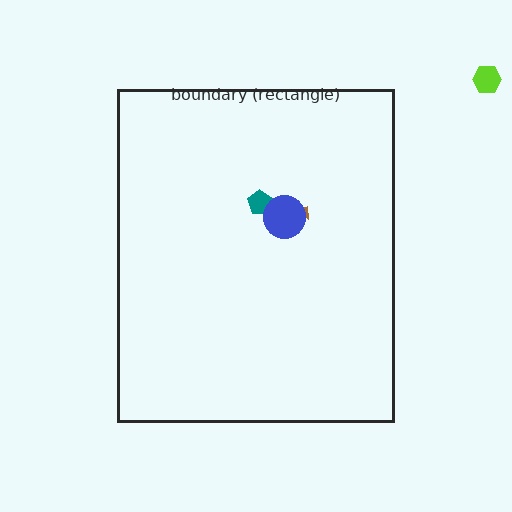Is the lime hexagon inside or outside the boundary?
Outside.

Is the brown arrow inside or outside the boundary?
Inside.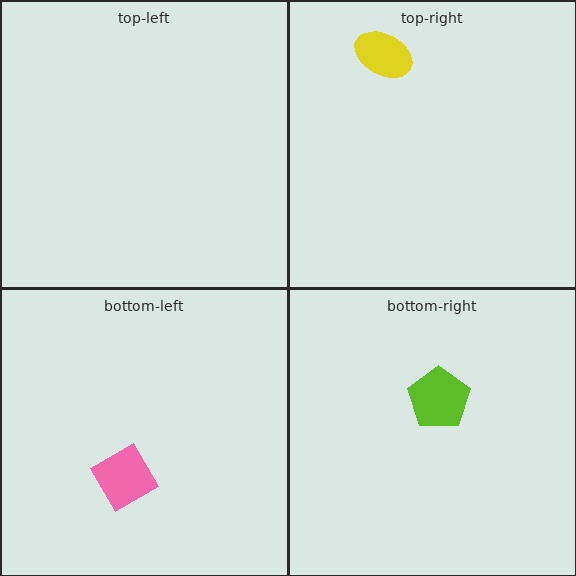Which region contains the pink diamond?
The bottom-left region.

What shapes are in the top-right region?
The yellow ellipse.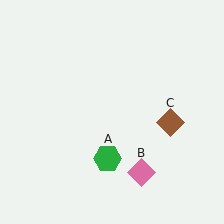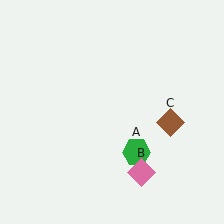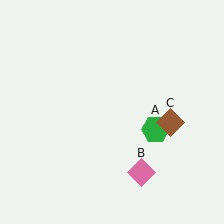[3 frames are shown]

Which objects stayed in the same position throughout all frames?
Pink diamond (object B) and brown diamond (object C) remained stationary.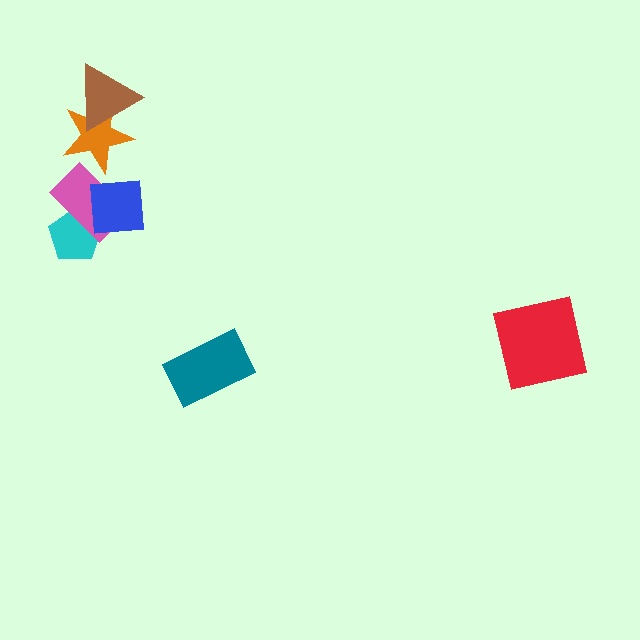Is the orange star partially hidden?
Yes, it is partially covered by another shape.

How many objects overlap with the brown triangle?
1 object overlaps with the brown triangle.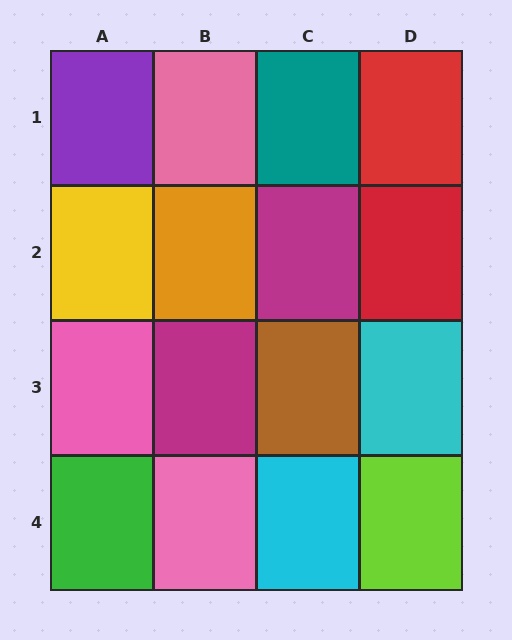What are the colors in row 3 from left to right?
Pink, magenta, brown, cyan.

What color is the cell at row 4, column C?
Cyan.